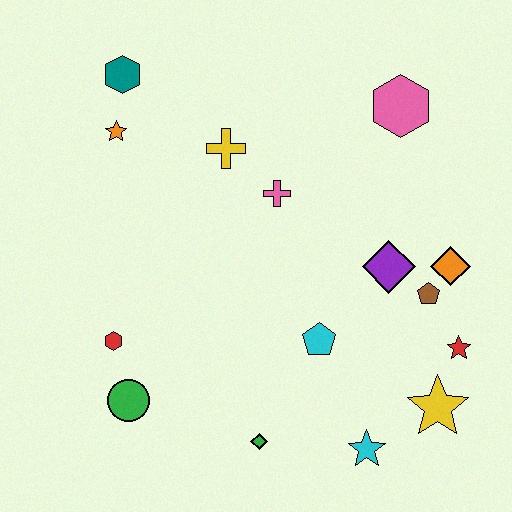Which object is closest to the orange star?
The teal hexagon is closest to the orange star.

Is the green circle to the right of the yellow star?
No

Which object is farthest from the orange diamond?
The teal hexagon is farthest from the orange diamond.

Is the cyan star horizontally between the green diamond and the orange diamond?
Yes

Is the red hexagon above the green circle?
Yes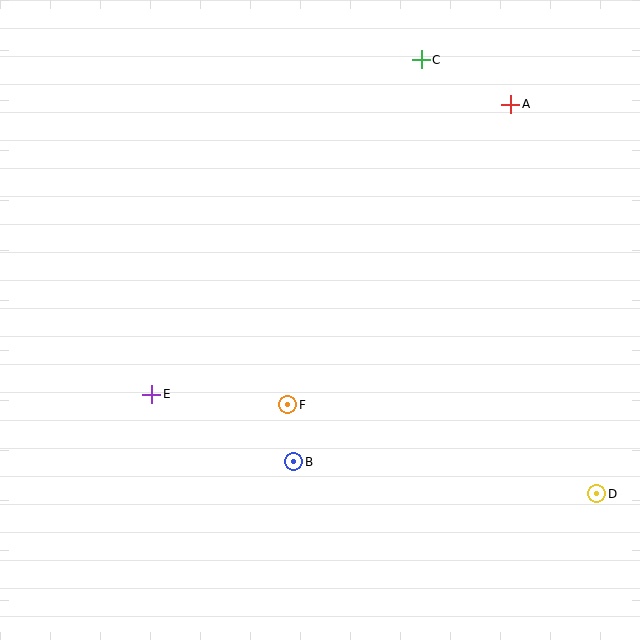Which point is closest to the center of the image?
Point F at (288, 405) is closest to the center.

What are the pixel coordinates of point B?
Point B is at (294, 462).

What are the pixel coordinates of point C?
Point C is at (421, 60).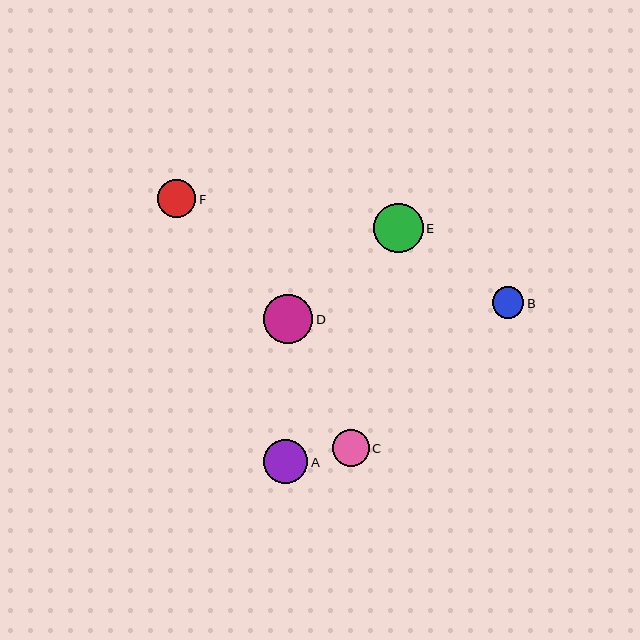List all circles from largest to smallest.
From largest to smallest: D, E, A, F, C, B.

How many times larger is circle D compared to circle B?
Circle D is approximately 1.6 times the size of circle B.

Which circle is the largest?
Circle D is the largest with a size of approximately 50 pixels.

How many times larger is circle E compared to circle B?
Circle E is approximately 1.6 times the size of circle B.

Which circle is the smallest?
Circle B is the smallest with a size of approximately 31 pixels.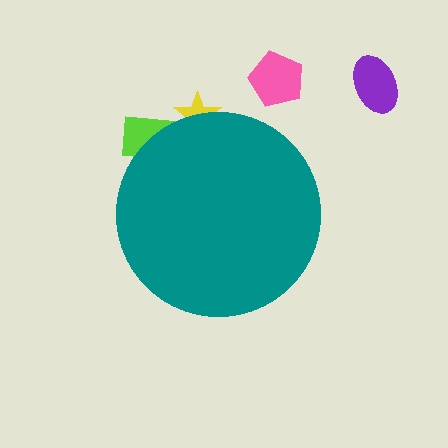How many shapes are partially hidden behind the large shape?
2 shapes are partially hidden.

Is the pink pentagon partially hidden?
No, the pink pentagon is fully visible.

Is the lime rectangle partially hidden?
Yes, the lime rectangle is partially hidden behind the teal circle.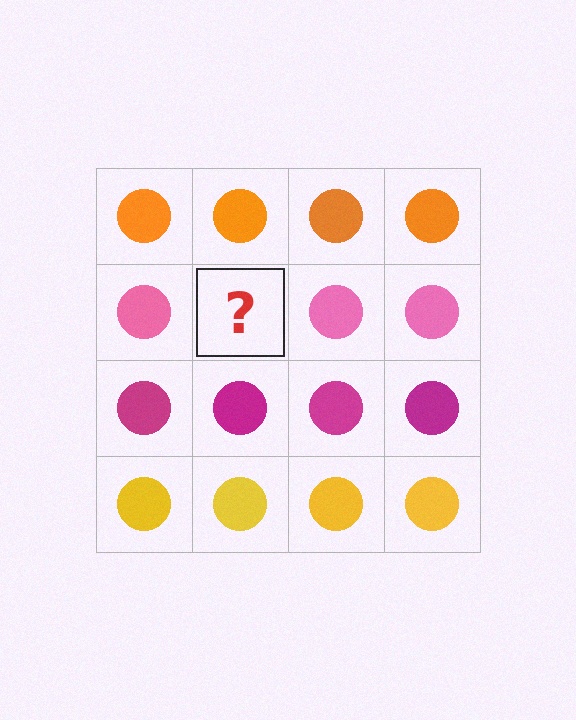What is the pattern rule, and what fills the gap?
The rule is that each row has a consistent color. The gap should be filled with a pink circle.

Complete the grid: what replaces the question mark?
The question mark should be replaced with a pink circle.